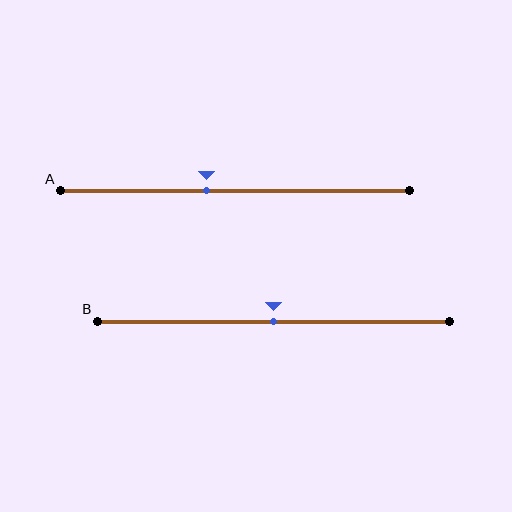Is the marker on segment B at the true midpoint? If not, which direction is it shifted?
Yes, the marker on segment B is at the true midpoint.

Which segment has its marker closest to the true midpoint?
Segment B has its marker closest to the true midpoint.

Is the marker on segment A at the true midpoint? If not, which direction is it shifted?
No, the marker on segment A is shifted to the left by about 8% of the segment length.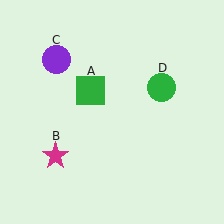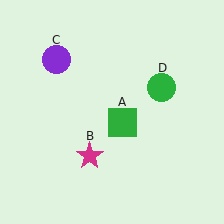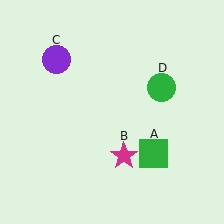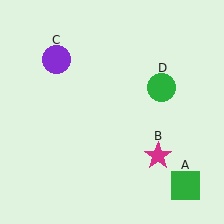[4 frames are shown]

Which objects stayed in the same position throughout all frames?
Purple circle (object C) and green circle (object D) remained stationary.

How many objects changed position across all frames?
2 objects changed position: green square (object A), magenta star (object B).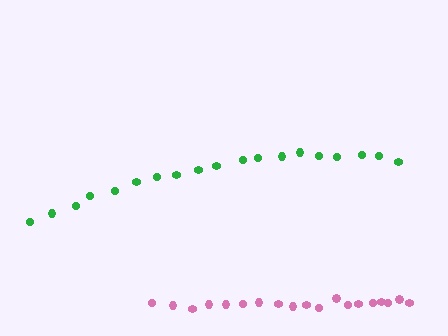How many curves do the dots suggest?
There are 2 distinct paths.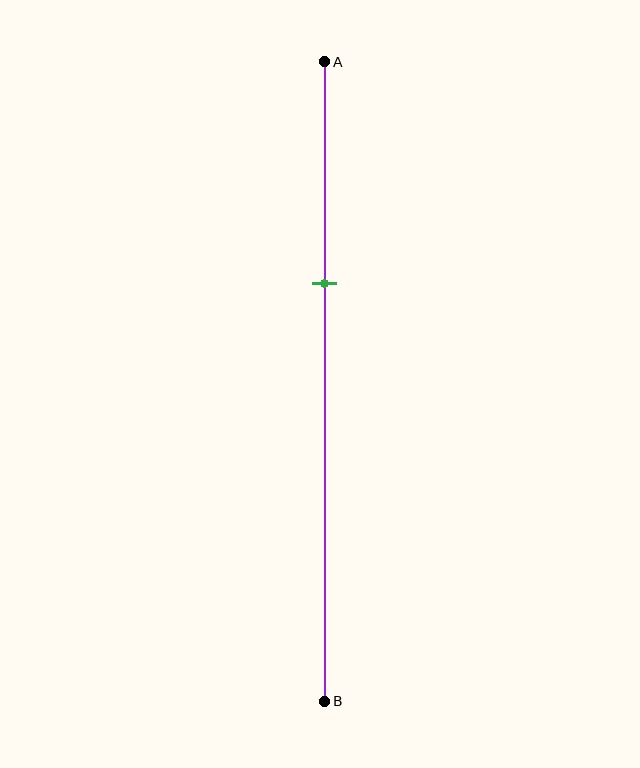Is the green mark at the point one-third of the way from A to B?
Yes, the mark is approximately at the one-third point.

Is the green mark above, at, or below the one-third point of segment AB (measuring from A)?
The green mark is approximately at the one-third point of segment AB.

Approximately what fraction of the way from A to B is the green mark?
The green mark is approximately 35% of the way from A to B.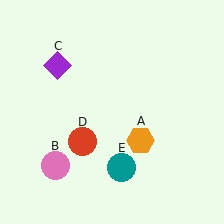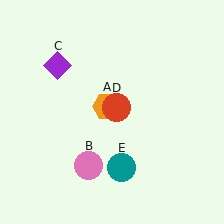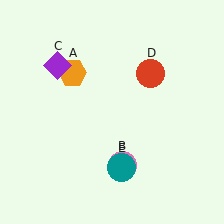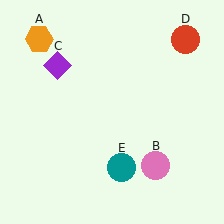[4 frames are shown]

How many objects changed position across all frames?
3 objects changed position: orange hexagon (object A), pink circle (object B), red circle (object D).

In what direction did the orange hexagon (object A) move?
The orange hexagon (object A) moved up and to the left.